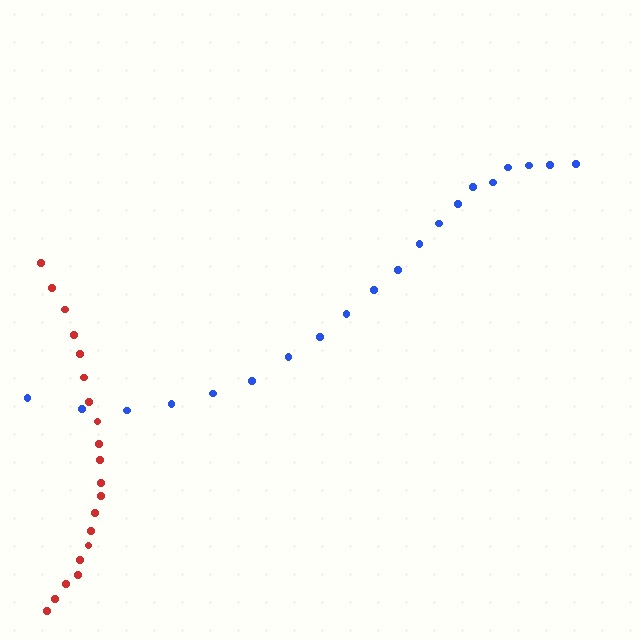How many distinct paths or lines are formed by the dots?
There are 2 distinct paths.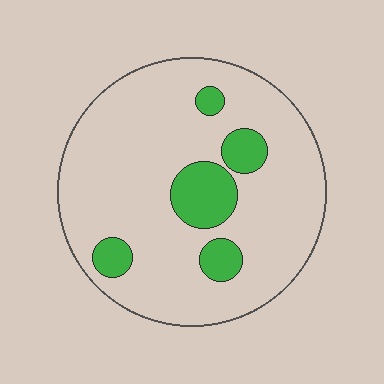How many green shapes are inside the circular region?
5.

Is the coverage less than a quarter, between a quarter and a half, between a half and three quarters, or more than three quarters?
Less than a quarter.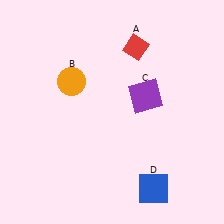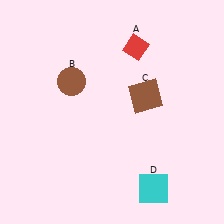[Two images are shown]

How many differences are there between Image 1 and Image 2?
There are 3 differences between the two images.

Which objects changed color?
B changed from orange to brown. C changed from purple to brown. D changed from blue to cyan.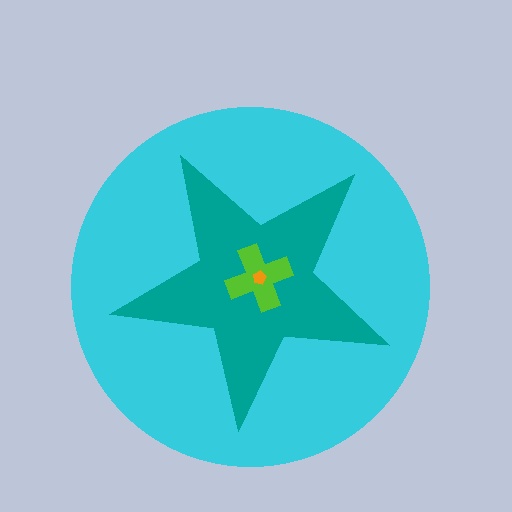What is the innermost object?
The orange pentagon.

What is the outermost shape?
The cyan circle.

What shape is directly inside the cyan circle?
The teal star.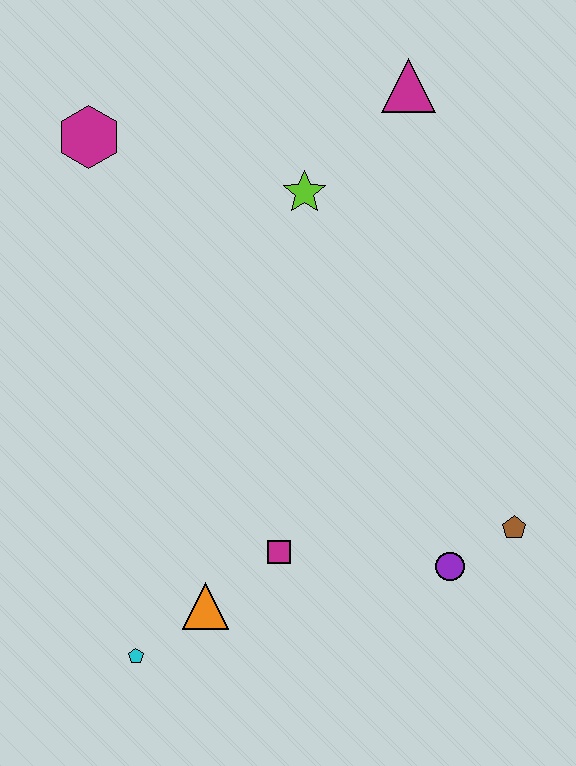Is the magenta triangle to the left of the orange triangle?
No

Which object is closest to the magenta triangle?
The lime star is closest to the magenta triangle.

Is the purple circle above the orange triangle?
Yes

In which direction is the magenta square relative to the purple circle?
The magenta square is to the left of the purple circle.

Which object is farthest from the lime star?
The cyan pentagon is farthest from the lime star.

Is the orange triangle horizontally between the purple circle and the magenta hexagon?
Yes